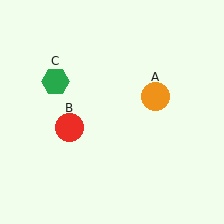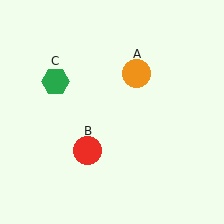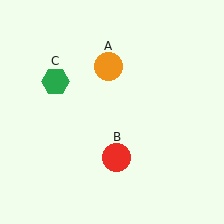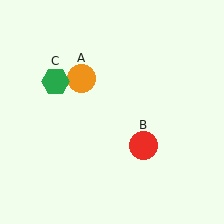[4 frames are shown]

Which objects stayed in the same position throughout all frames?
Green hexagon (object C) remained stationary.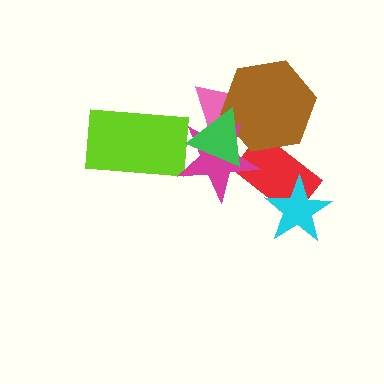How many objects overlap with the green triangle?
3 objects overlap with the green triangle.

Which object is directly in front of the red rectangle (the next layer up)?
The brown hexagon is directly in front of the red rectangle.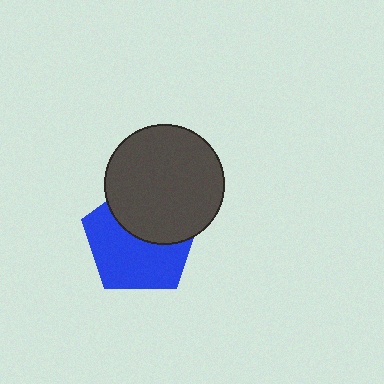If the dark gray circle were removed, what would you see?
You would see the complete blue pentagon.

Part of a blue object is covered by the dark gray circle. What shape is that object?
It is a pentagon.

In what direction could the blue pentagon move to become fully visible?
The blue pentagon could move down. That would shift it out from behind the dark gray circle entirely.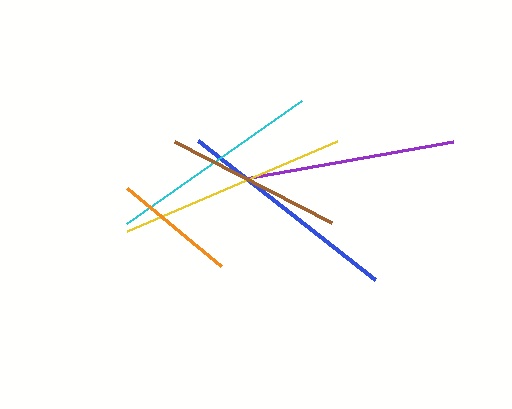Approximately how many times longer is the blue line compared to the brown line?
The blue line is approximately 1.3 times the length of the brown line.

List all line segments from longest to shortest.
From longest to shortest: yellow, blue, cyan, purple, brown, orange.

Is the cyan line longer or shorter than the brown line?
The cyan line is longer than the brown line.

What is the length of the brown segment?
The brown segment is approximately 176 pixels long.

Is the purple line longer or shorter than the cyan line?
The cyan line is longer than the purple line.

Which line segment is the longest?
The yellow line is the longest at approximately 229 pixels.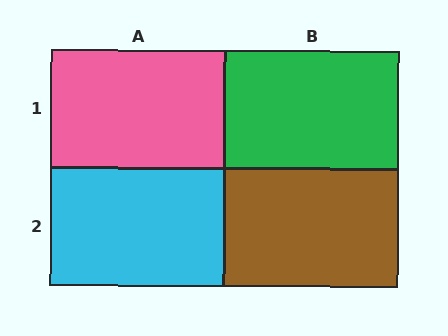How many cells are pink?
1 cell is pink.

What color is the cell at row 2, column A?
Cyan.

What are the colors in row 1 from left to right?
Pink, green.